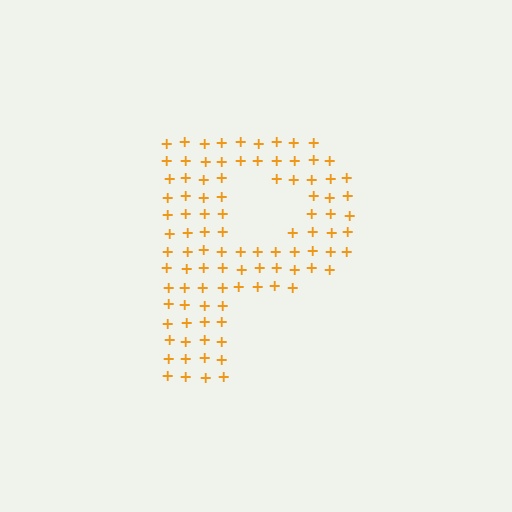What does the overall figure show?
The overall figure shows the letter P.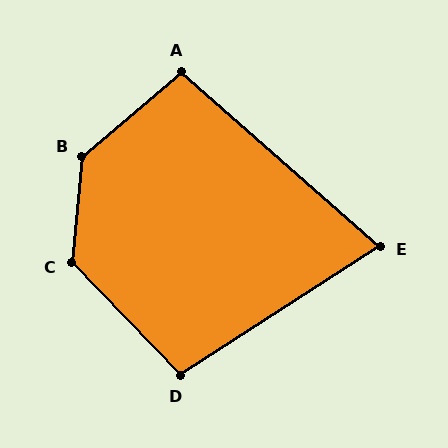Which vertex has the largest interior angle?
B, at approximately 136 degrees.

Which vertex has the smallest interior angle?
E, at approximately 74 degrees.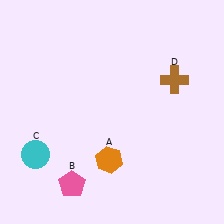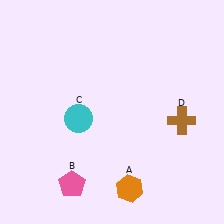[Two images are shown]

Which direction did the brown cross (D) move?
The brown cross (D) moved down.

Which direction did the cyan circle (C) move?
The cyan circle (C) moved right.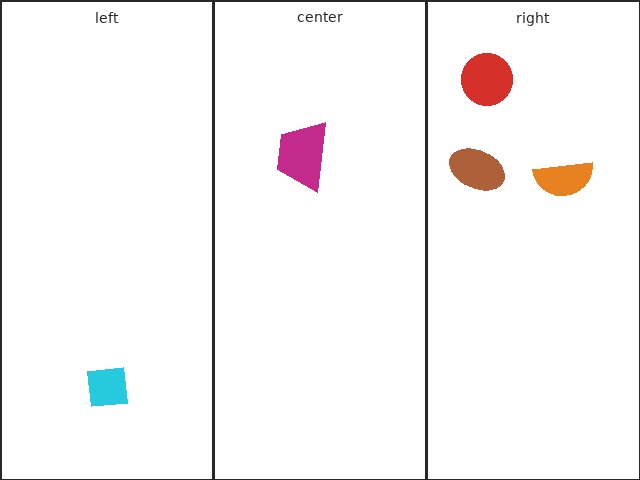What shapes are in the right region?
The brown ellipse, the red circle, the orange semicircle.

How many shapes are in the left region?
1.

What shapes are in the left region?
The cyan square.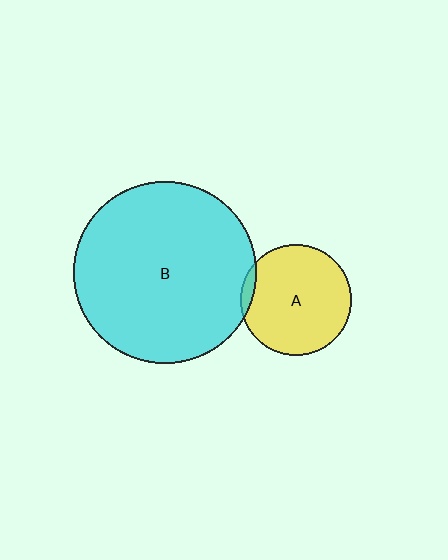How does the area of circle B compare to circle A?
Approximately 2.7 times.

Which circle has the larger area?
Circle B (cyan).